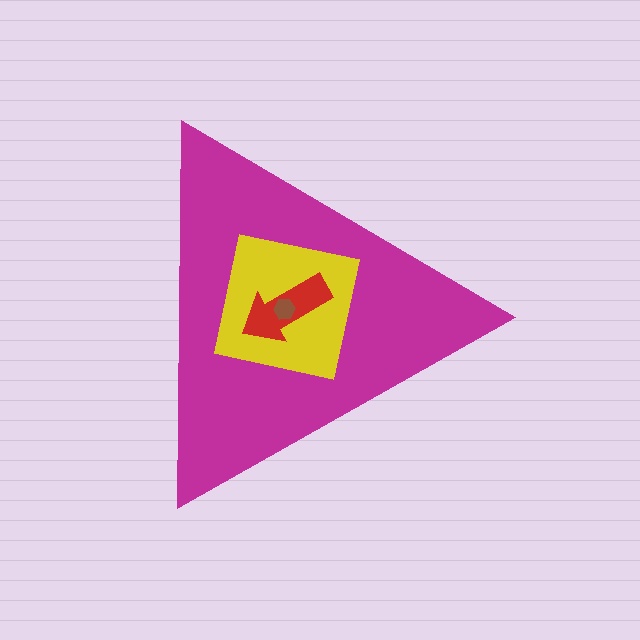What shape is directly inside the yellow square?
The red arrow.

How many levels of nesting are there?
4.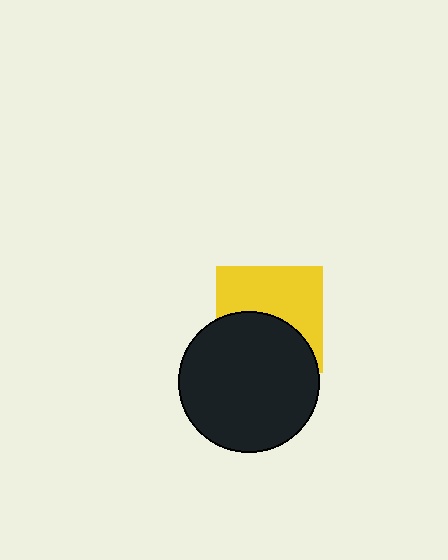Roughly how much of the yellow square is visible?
About half of it is visible (roughly 54%).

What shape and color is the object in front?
The object in front is a black circle.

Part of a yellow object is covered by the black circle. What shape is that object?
It is a square.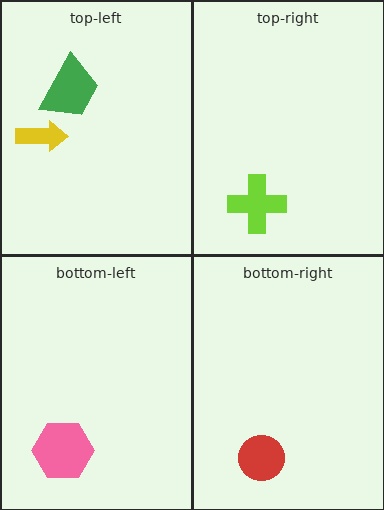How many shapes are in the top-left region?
2.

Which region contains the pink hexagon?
The bottom-left region.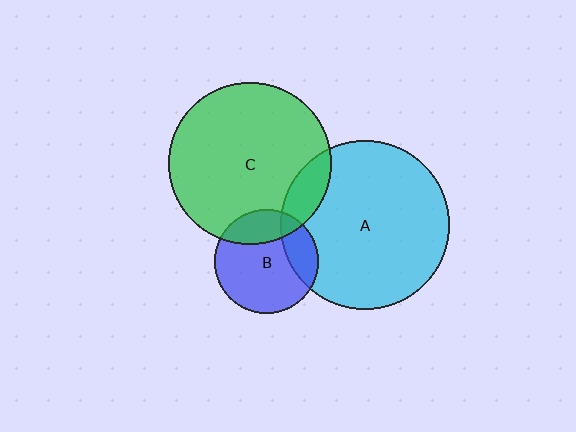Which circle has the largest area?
Circle A (cyan).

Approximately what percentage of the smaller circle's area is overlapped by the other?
Approximately 25%.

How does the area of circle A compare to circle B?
Approximately 2.7 times.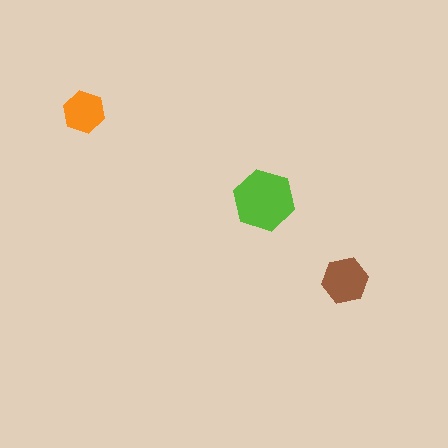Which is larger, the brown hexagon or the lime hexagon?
The lime one.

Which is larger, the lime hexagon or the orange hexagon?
The lime one.